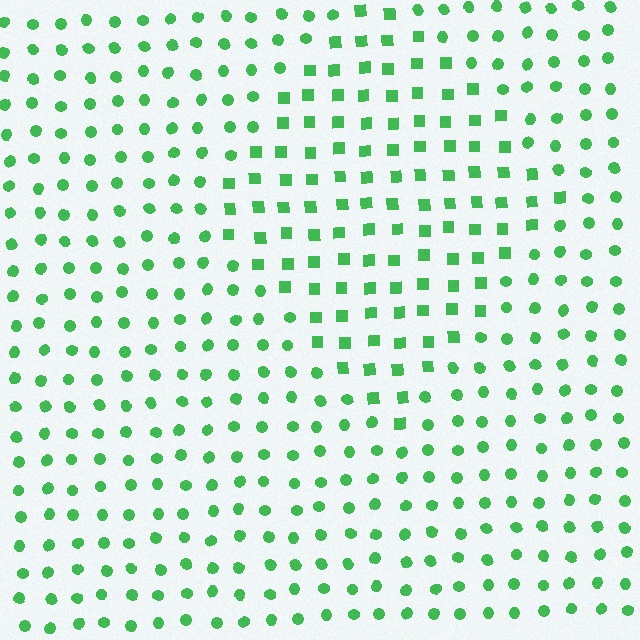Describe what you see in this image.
The image is filled with small green elements arranged in a uniform grid. A diamond-shaped region contains squares, while the surrounding area contains circles. The boundary is defined purely by the change in element shape.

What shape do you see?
I see a diamond.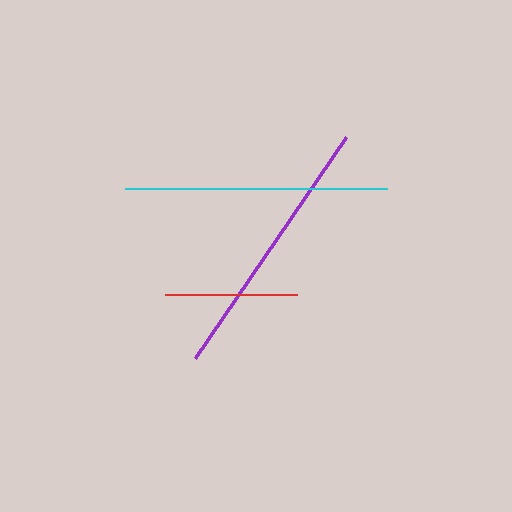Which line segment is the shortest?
The red line is the shortest at approximately 132 pixels.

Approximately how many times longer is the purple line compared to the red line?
The purple line is approximately 2.0 times the length of the red line.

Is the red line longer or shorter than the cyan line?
The cyan line is longer than the red line.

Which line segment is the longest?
The purple line is the longest at approximately 267 pixels.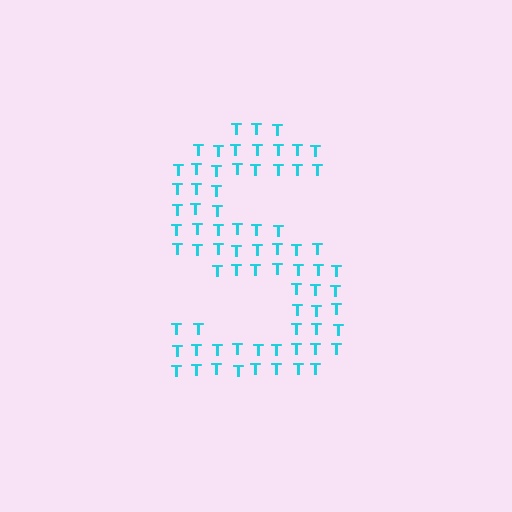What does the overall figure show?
The overall figure shows the letter S.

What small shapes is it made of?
It is made of small letter T's.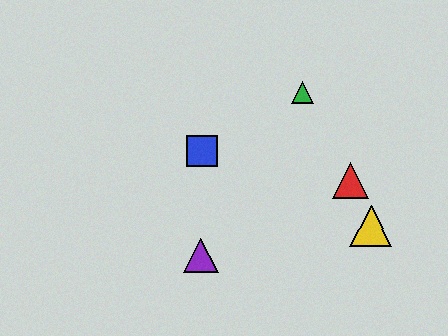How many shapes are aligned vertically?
2 shapes (the blue square, the purple triangle) are aligned vertically.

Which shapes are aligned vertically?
The blue square, the purple triangle are aligned vertically.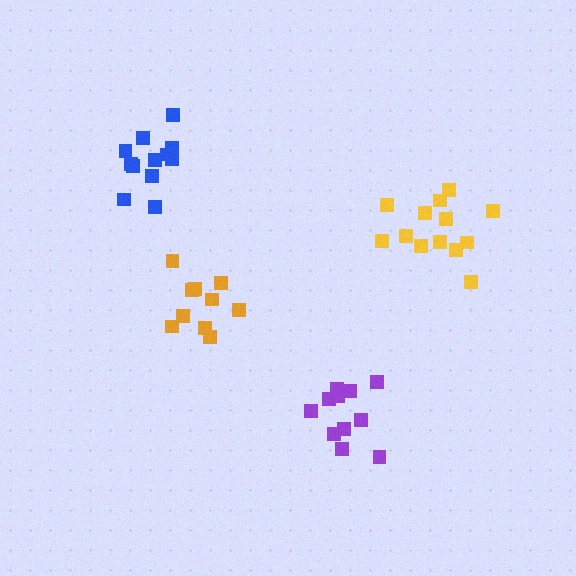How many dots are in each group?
Group 1: 10 dots, Group 2: 11 dots, Group 3: 12 dots, Group 4: 13 dots (46 total).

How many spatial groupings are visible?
There are 4 spatial groupings.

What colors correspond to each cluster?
The clusters are colored: orange, purple, blue, yellow.